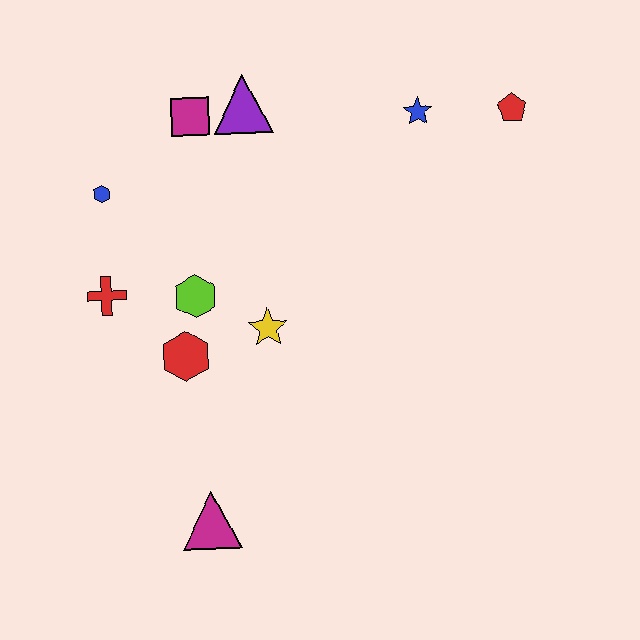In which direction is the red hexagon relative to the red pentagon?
The red hexagon is to the left of the red pentagon.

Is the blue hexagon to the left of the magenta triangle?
Yes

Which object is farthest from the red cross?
The red pentagon is farthest from the red cross.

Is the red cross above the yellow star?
Yes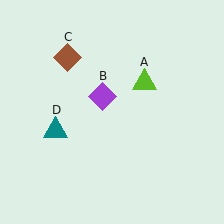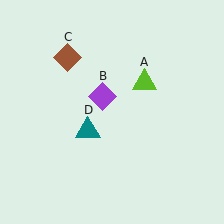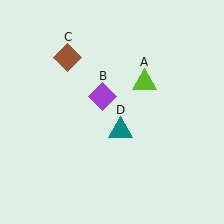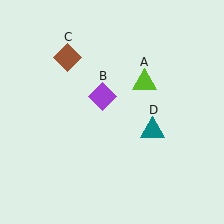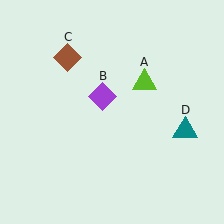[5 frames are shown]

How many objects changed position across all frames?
1 object changed position: teal triangle (object D).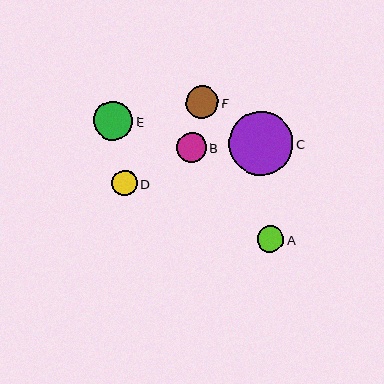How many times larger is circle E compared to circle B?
Circle E is approximately 1.3 times the size of circle B.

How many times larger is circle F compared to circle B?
Circle F is approximately 1.1 times the size of circle B.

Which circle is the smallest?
Circle D is the smallest with a size of approximately 25 pixels.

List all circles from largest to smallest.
From largest to smallest: C, E, F, B, A, D.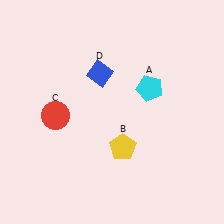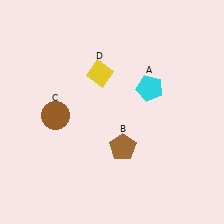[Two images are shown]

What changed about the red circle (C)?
In Image 1, C is red. In Image 2, it changed to brown.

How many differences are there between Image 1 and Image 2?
There are 3 differences between the two images.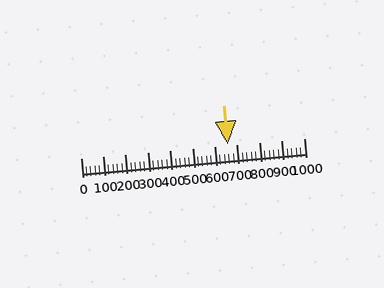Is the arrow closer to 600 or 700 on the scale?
The arrow is closer to 700.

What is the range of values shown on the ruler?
The ruler shows values from 0 to 1000.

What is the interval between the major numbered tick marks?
The major tick marks are spaced 100 units apart.